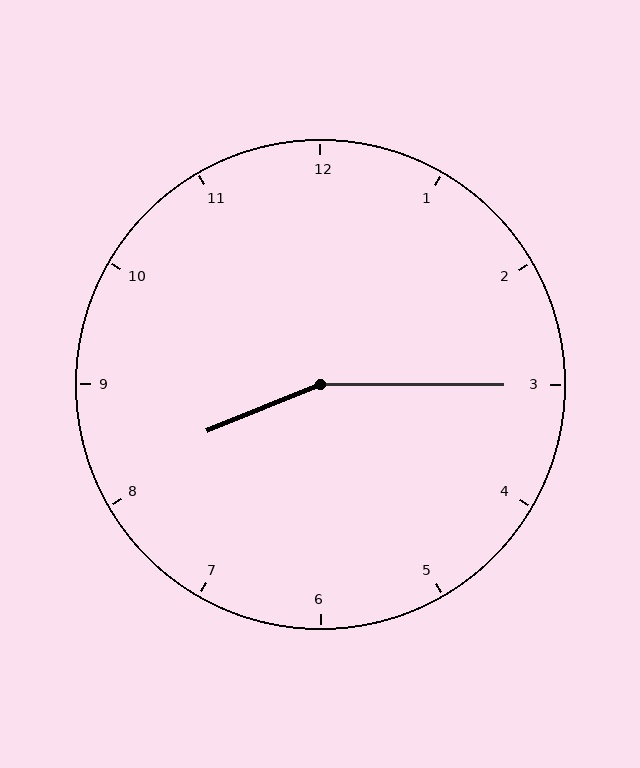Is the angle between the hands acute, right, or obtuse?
It is obtuse.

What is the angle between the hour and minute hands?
Approximately 158 degrees.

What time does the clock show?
8:15.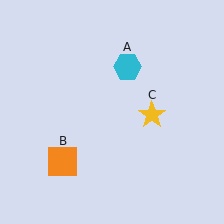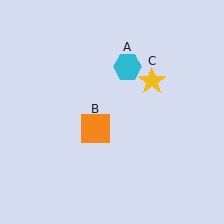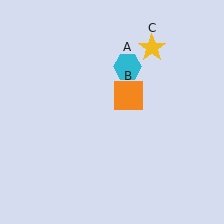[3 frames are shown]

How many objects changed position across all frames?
2 objects changed position: orange square (object B), yellow star (object C).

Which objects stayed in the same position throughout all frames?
Cyan hexagon (object A) remained stationary.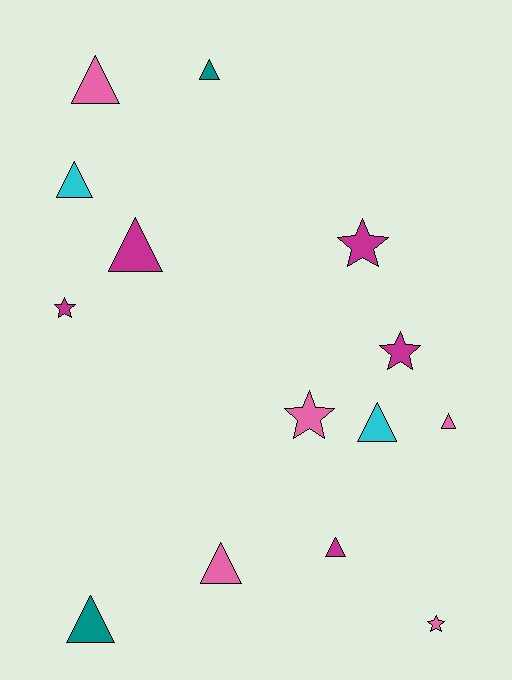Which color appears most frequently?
Pink, with 5 objects.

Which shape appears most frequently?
Triangle, with 9 objects.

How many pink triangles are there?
There are 3 pink triangles.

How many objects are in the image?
There are 14 objects.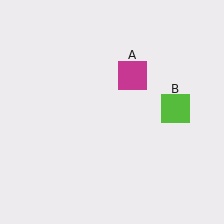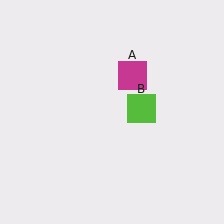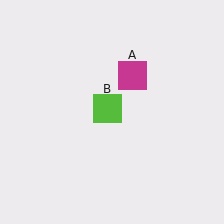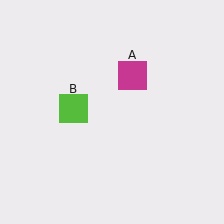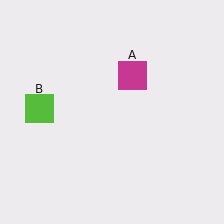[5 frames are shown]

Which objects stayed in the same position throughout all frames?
Magenta square (object A) remained stationary.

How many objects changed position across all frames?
1 object changed position: lime square (object B).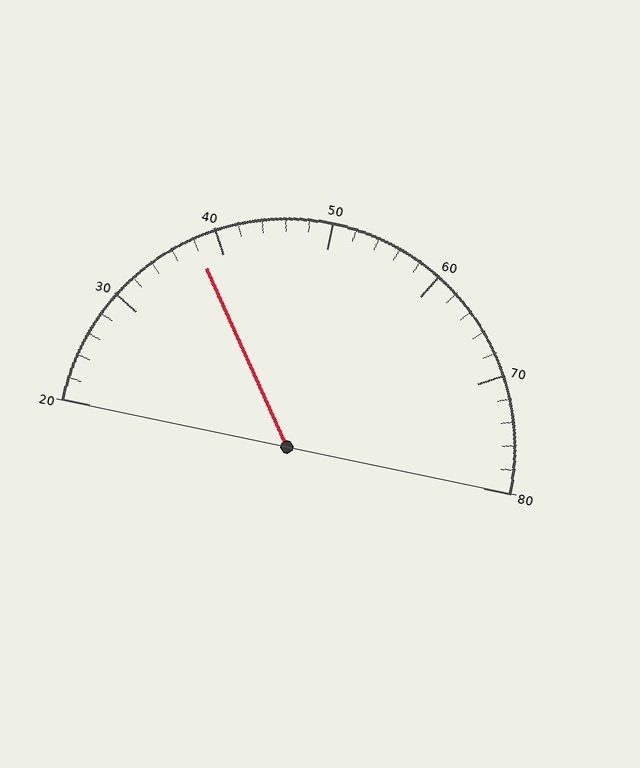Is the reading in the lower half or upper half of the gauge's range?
The reading is in the lower half of the range (20 to 80).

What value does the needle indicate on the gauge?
The needle indicates approximately 38.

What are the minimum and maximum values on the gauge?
The gauge ranges from 20 to 80.